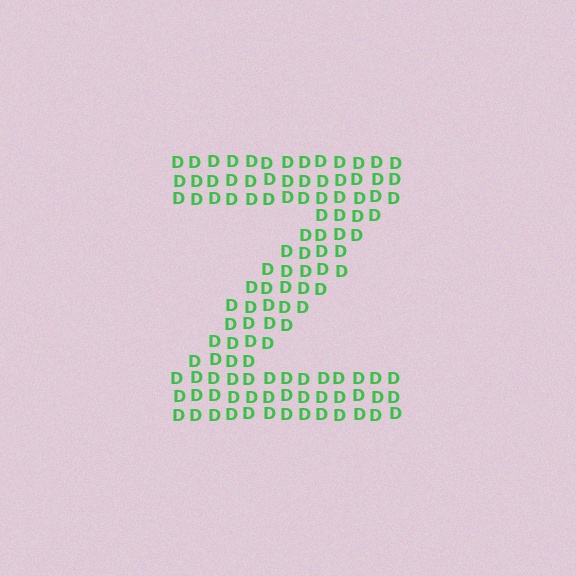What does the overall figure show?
The overall figure shows the letter Z.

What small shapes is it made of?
It is made of small letter D's.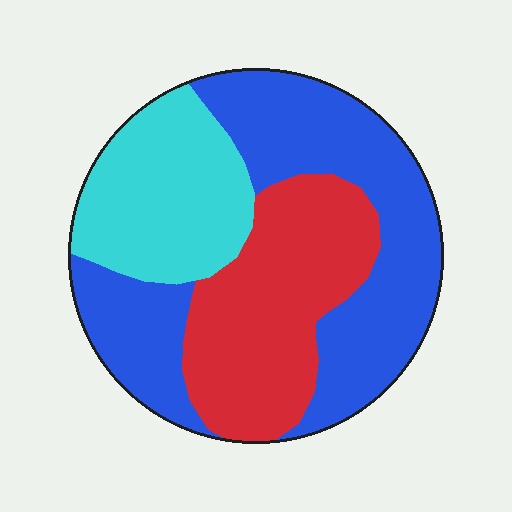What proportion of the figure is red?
Red takes up between a quarter and a half of the figure.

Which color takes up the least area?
Cyan, at roughly 25%.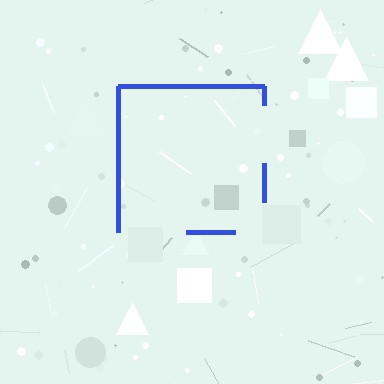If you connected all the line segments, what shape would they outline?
They would outline a square.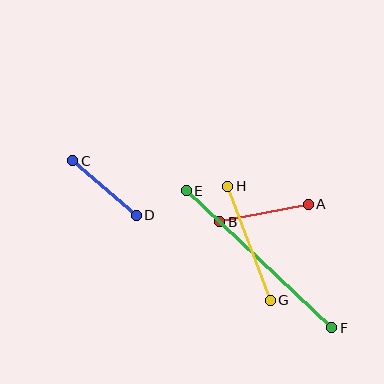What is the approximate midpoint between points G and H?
The midpoint is at approximately (249, 243) pixels.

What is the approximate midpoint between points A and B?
The midpoint is at approximately (264, 213) pixels.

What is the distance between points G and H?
The distance is approximately 122 pixels.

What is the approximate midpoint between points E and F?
The midpoint is at approximately (259, 259) pixels.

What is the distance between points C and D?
The distance is approximately 83 pixels.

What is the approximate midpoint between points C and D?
The midpoint is at approximately (104, 188) pixels.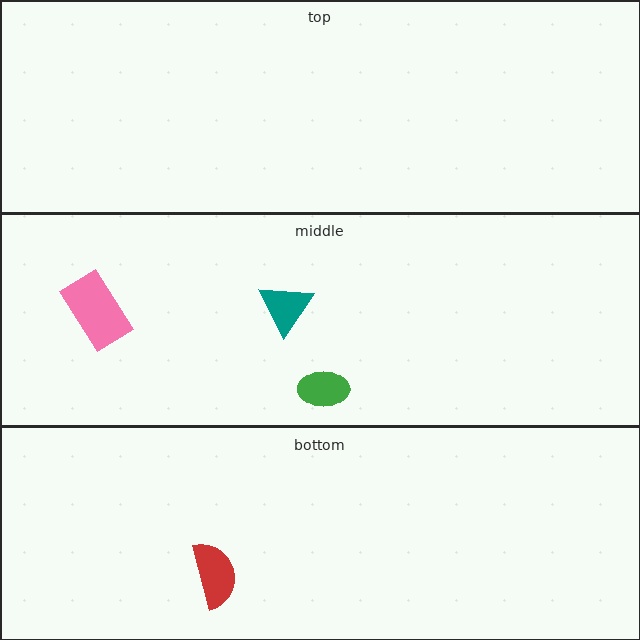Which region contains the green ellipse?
The middle region.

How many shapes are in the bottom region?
1.